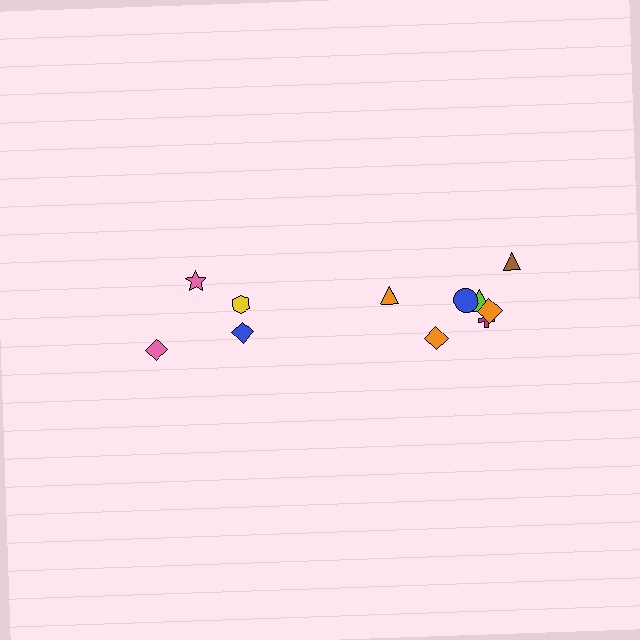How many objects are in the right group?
There are 7 objects.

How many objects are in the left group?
There are 4 objects.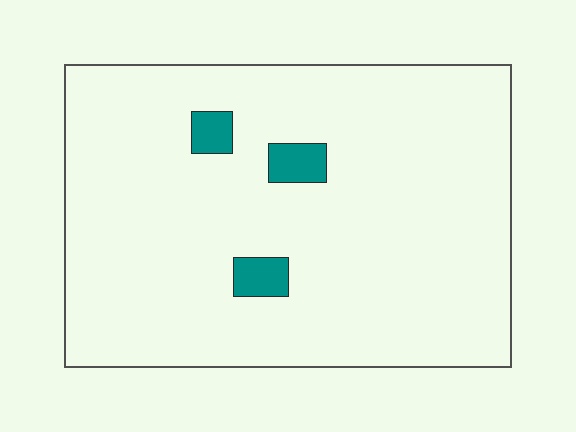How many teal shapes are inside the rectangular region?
3.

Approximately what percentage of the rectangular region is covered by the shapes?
Approximately 5%.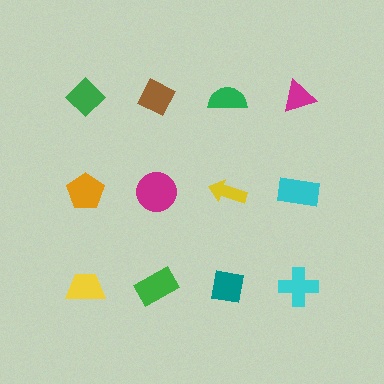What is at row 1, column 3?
A green semicircle.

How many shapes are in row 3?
4 shapes.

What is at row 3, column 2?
A green rectangle.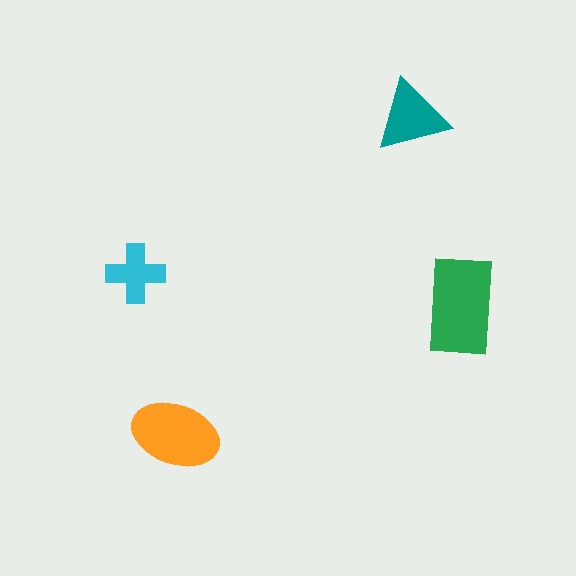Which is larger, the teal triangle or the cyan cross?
The teal triangle.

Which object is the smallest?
The cyan cross.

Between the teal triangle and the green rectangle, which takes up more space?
The green rectangle.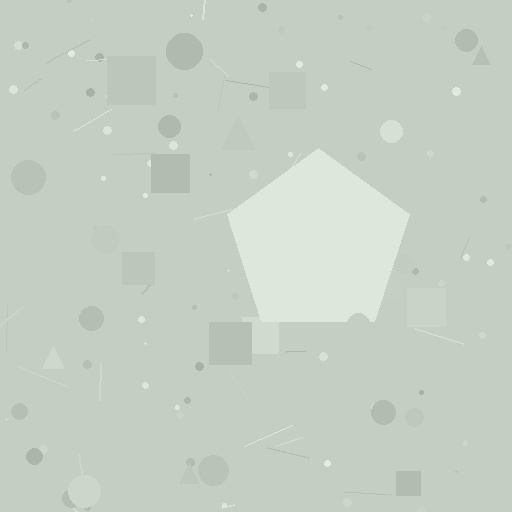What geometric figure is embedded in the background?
A pentagon is embedded in the background.